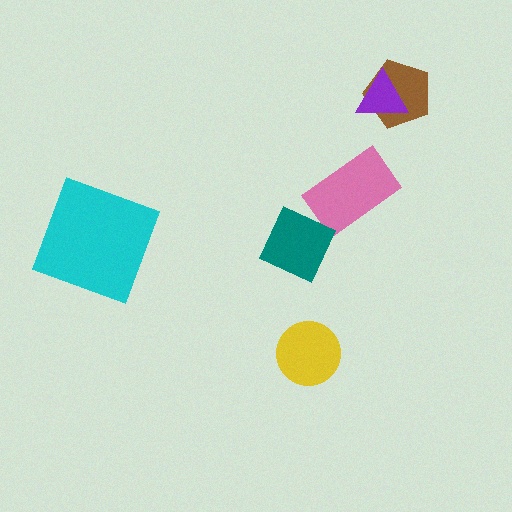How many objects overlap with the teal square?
0 objects overlap with the teal square.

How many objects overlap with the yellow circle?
0 objects overlap with the yellow circle.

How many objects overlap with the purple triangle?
1 object overlaps with the purple triangle.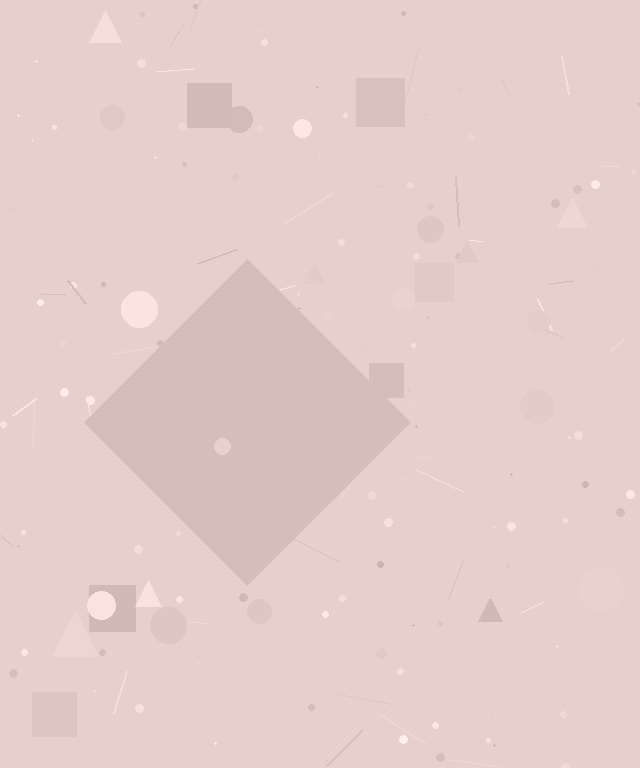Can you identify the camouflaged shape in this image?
The camouflaged shape is a diamond.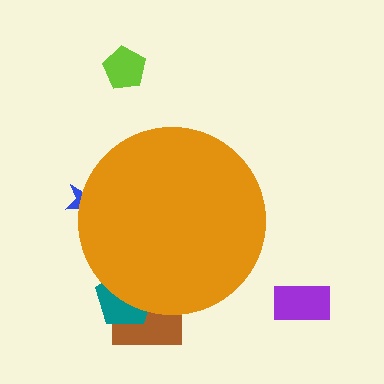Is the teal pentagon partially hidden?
Yes, the teal pentagon is partially hidden behind the orange circle.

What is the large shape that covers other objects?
An orange circle.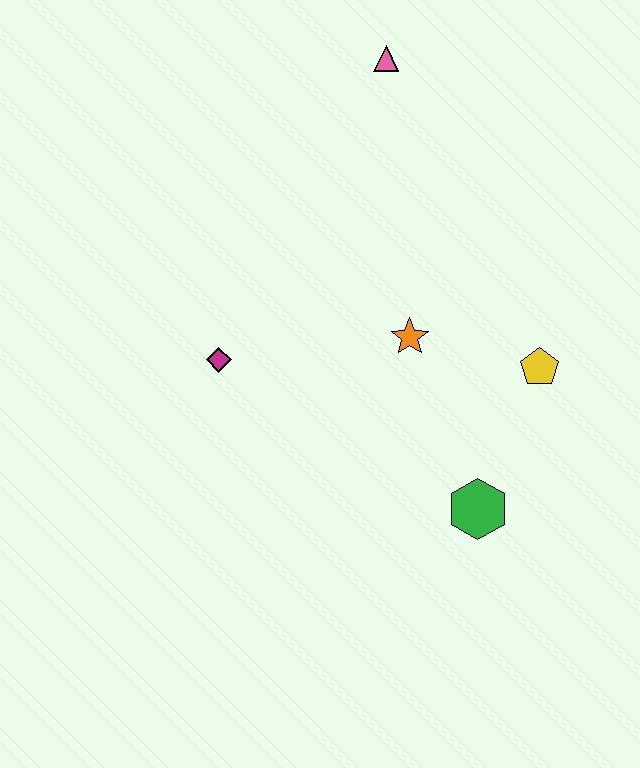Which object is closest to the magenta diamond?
The orange star is closest to the magenta diamond.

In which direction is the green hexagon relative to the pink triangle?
The green hexagon is below the pink triangle.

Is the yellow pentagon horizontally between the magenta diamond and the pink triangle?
No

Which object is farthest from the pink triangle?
The green hexagon is farthest from the pink triangle.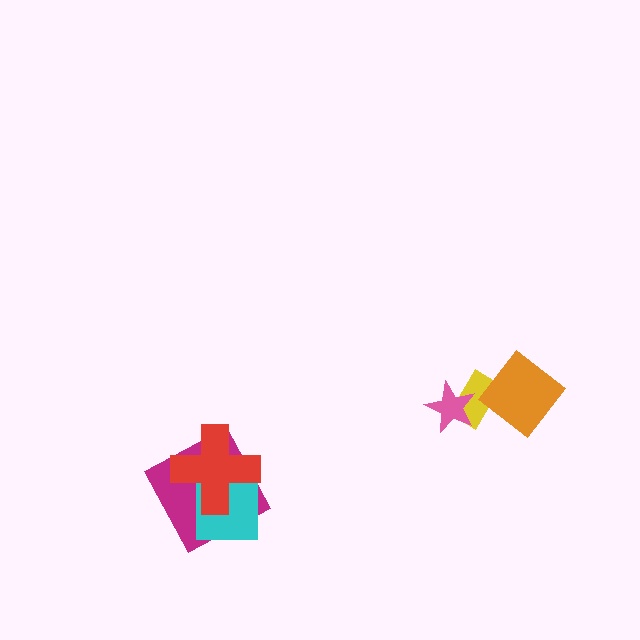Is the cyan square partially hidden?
Yes, it is partially covered by another shape.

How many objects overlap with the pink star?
1 object overlaps with the pink star.